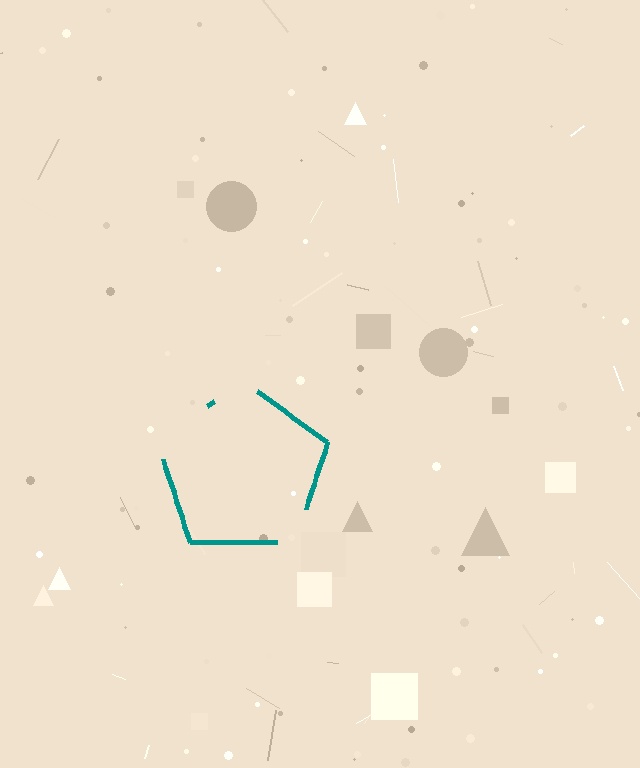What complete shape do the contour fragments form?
The contour fragments form a pentagon.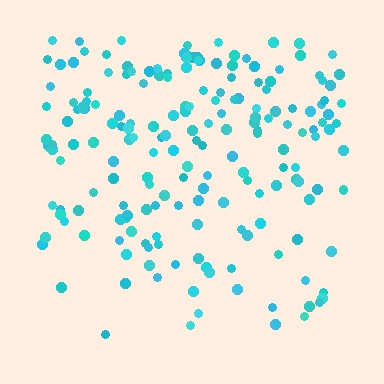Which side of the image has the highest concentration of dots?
The top.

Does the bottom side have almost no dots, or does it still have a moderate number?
Still a moderate number, just noticeably fewer than the top.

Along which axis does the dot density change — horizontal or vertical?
Vertical.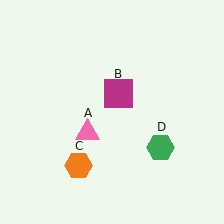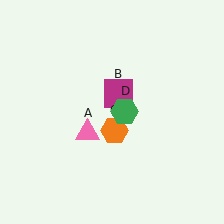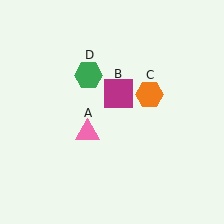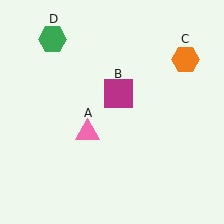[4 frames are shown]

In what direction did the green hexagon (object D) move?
The green hexagon (object D) moved up and to the left.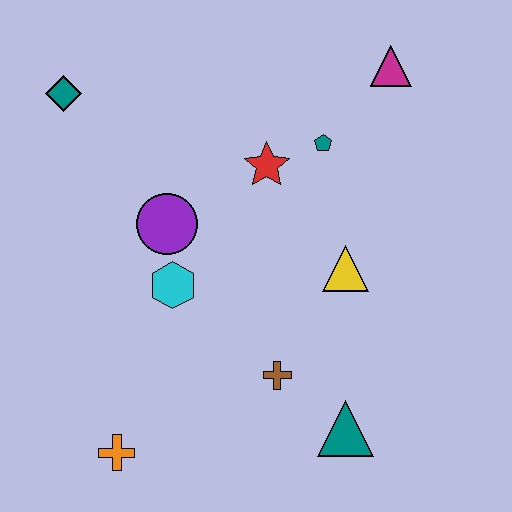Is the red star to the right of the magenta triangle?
No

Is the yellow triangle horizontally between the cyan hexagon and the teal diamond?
No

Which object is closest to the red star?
The teal pentagon is closest to the red star.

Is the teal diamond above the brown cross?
Yes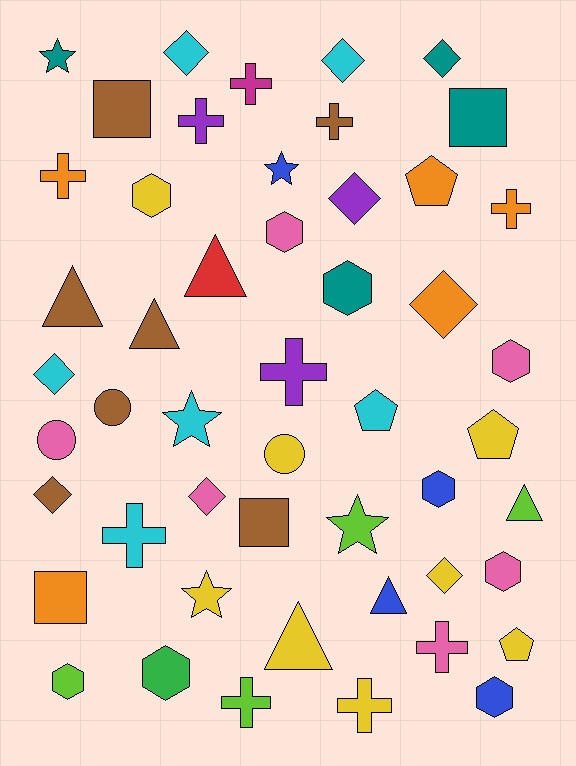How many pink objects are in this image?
There are 6 pink objects.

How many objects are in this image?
There are 50 objects.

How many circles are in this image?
There are 3 circles.